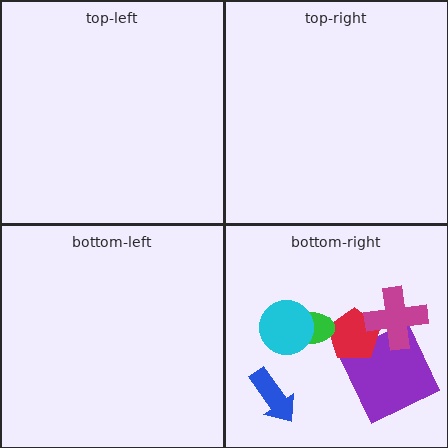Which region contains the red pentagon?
The bottom-right region.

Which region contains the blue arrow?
The bottom-right region.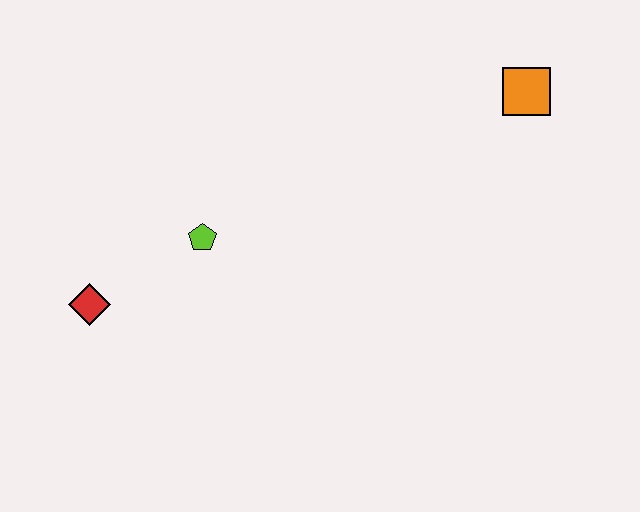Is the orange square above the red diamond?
Yes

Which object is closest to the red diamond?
The lime pentagon is closest to the red diamond.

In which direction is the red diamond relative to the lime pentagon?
The red diamond is to the left of the lime pentagon.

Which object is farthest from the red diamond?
The orange square is farthest from the red diamond.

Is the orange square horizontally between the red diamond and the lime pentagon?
No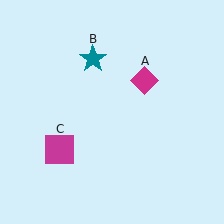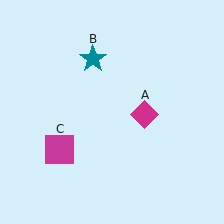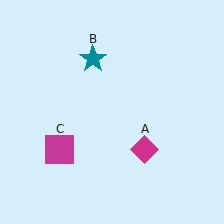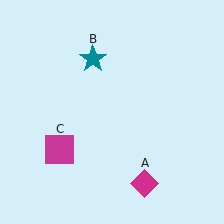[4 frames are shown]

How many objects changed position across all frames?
1 object changed position: magenta diamond (object A).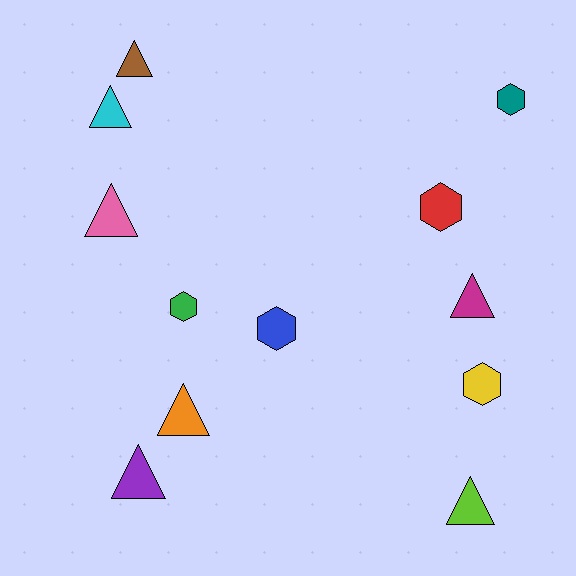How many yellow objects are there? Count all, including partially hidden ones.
There is 1 yellow object.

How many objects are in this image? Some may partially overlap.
There are 12 objects.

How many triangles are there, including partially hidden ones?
There are 7 triangles.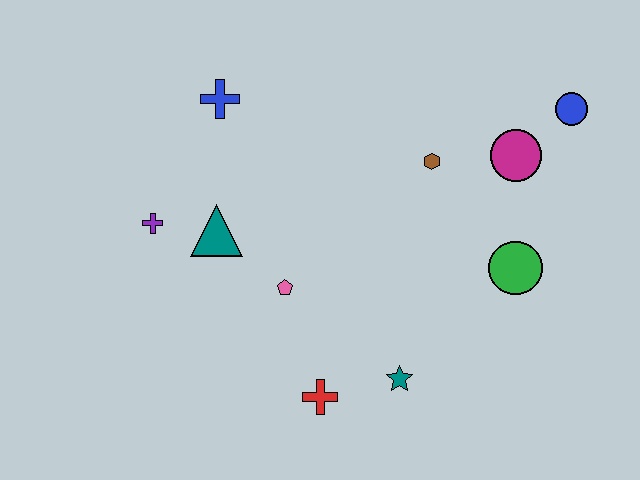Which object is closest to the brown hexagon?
The magenta circle is closest to the brown hexagon.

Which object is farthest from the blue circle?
The purple cross is farthest from the blue circle.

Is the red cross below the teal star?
Yes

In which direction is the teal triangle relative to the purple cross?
The teal triangle is to the right of the purple cross.